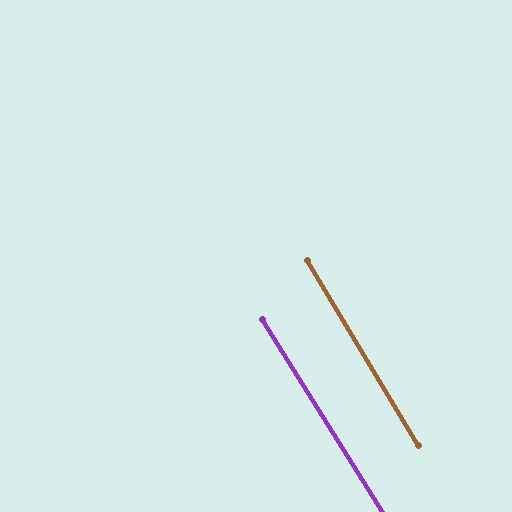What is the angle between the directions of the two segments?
Approximately 1 degree.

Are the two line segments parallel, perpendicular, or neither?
Parallel — their directions differ by only 1.3°.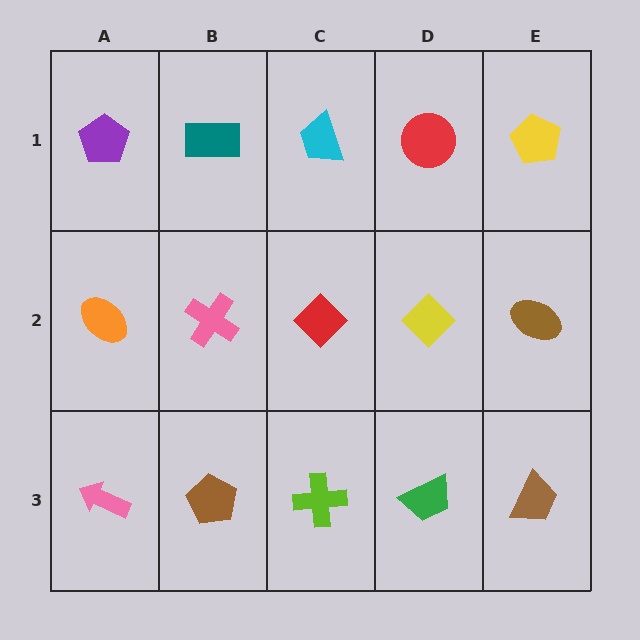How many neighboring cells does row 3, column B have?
3.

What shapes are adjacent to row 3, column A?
An orange ellipse (row 2, column A), a brown pentagon (row 3, column B).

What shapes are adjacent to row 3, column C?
A red diamond (row 2, column C), a brown pentagon (row 3, column B), a green trapezoid (row 3, column D).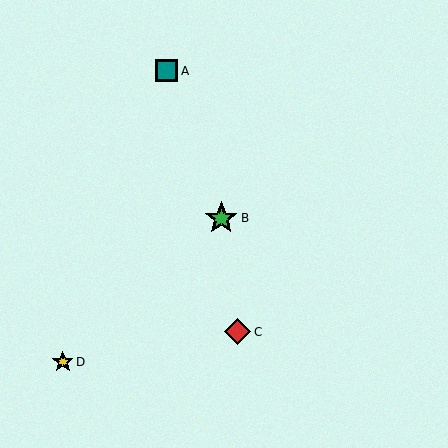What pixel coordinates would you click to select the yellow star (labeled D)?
Click at (63, 362) to select the yellow star D.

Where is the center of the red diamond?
The center of the red diamond is at (238, 332).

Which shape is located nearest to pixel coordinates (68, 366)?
The yellow star (labeled D) at (63, 362) is nearest to that location.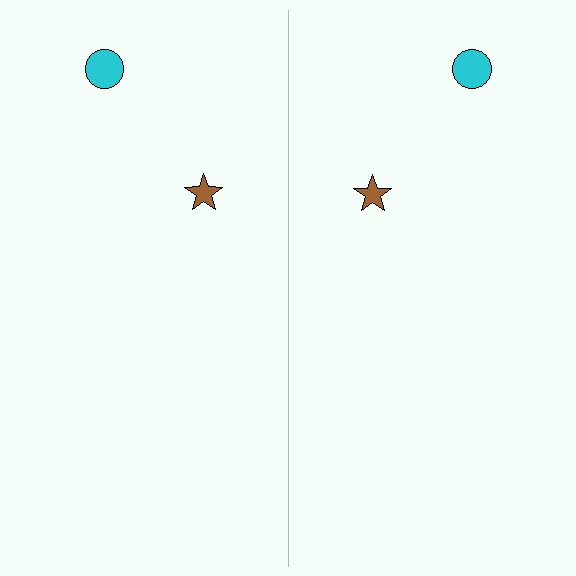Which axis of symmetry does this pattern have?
The pattern has a vertical axis of symmetry running through the center of the image.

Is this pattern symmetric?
Yes, this pattern has bilateral (reflection) symmetry.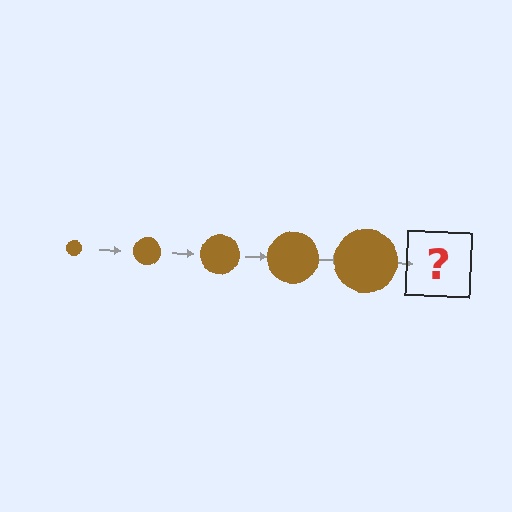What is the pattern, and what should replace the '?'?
The pattern is that the circle gets progressively larger each step. The '?' should be a brown circle, larger than the previous one.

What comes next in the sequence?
The next element should be a brown circle, larger than the previous one.